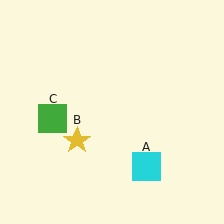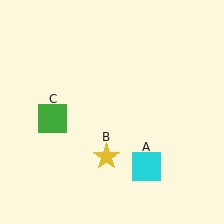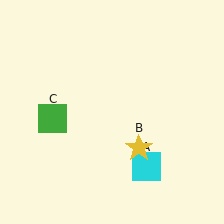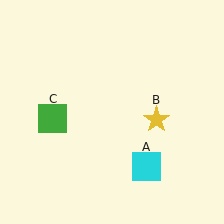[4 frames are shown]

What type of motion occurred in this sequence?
The yellow star (object B) rotated counterclockwise around the center of the scene.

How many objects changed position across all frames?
1 object changed position: yellow star (object B).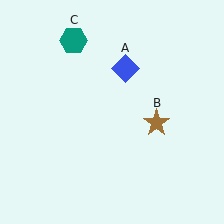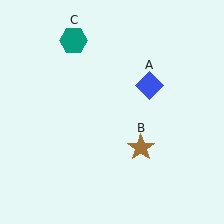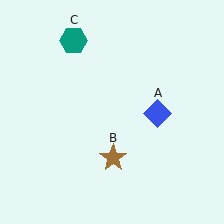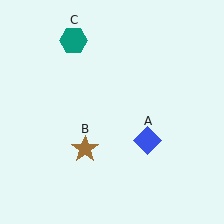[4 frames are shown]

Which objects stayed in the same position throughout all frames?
Teal hexagon (object C) remained stationary.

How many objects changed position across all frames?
2 objects changed position: blue diamond (object A), brown star (object B).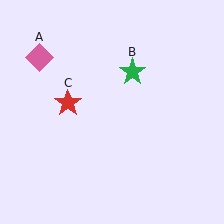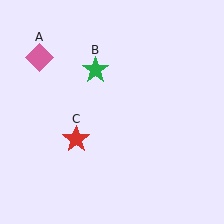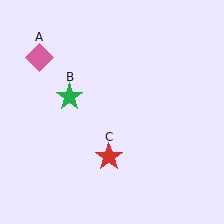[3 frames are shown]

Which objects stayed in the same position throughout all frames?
Pink diamond (object A) remained stationary.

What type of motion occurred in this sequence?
The green star (object B), red star (object C) rotated counterclockwise around the center of the scene.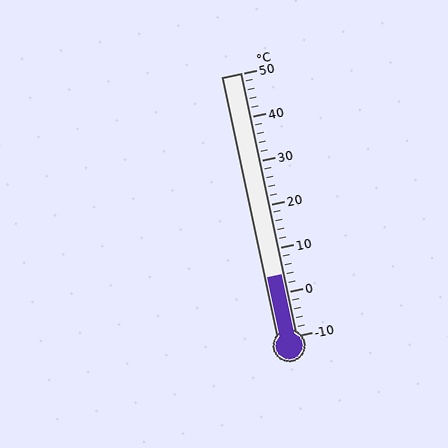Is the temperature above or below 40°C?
The temperature is below 40°C.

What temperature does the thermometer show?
The thermometer shows approximately 4°C.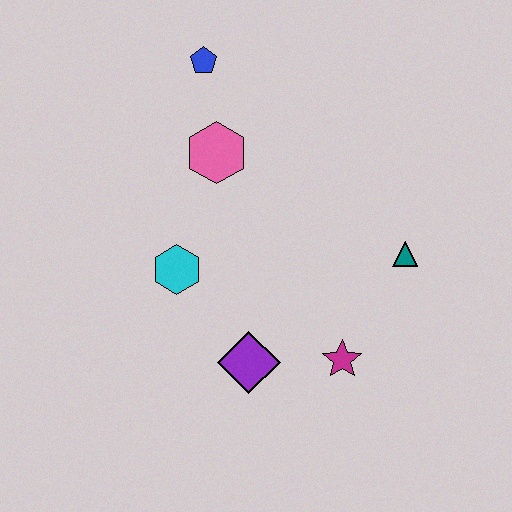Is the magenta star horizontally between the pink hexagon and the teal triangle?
Yes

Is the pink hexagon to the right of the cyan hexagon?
Yes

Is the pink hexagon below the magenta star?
No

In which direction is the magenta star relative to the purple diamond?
The magenta star is to the right of the purple diamond.